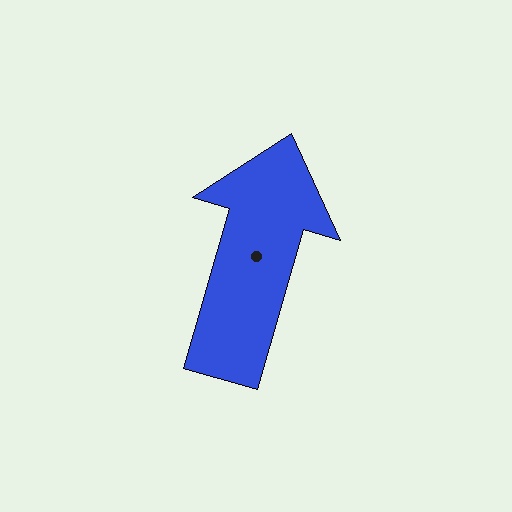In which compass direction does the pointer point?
North.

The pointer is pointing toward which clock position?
Roughly 1 o'clock.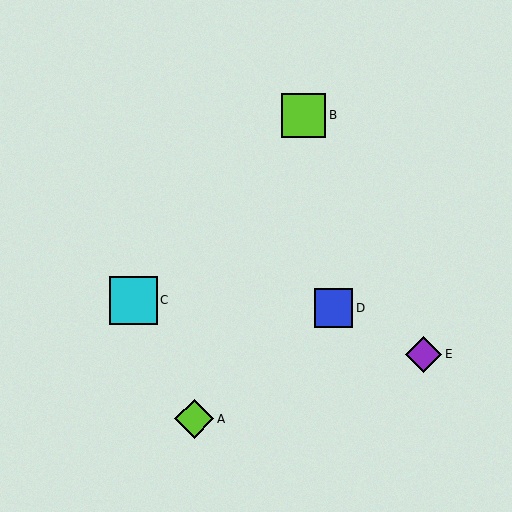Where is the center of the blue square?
The center of the blue square is at (334, 308).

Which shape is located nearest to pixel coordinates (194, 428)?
The lime diamond (labeled A) at (194, 419) is nearest to that location.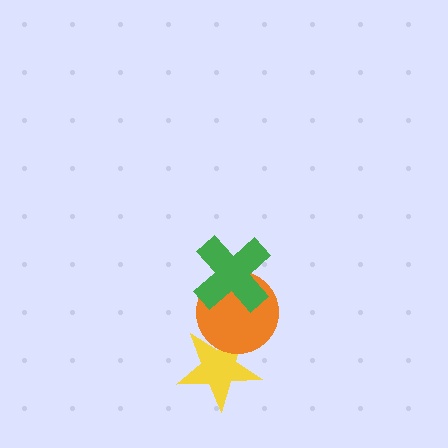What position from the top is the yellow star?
The yellow star is 3rd from the top.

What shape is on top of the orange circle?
The green cross is on top of the orange circle.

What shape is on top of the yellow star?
The orange circle is on top of the yellow star.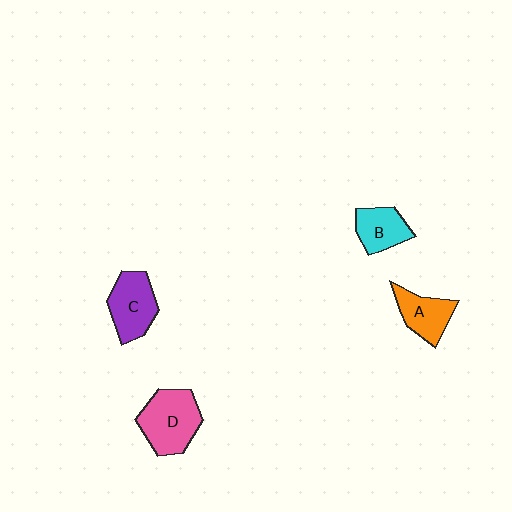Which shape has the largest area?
Shape D (pink).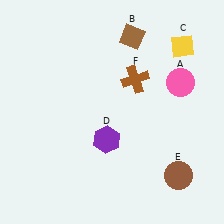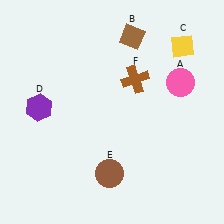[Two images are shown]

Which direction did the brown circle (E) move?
The brown circle (E) moved left.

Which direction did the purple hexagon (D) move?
The purple hexagon (D) moved left.